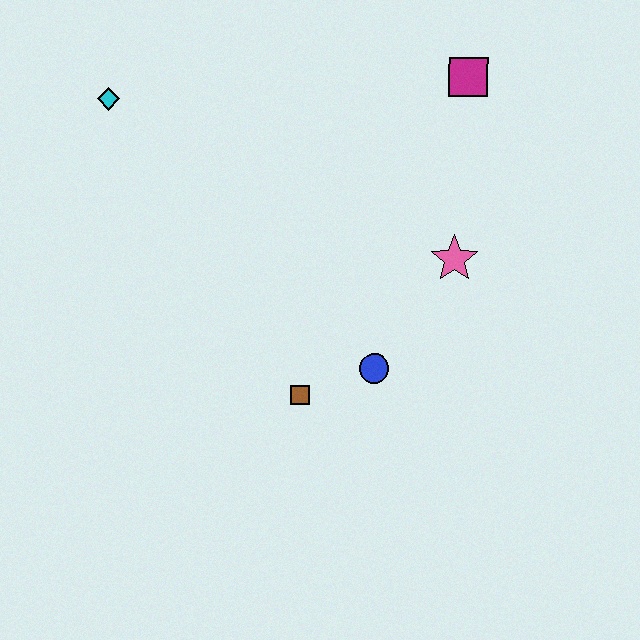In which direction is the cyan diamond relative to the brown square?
The cyan diamond is above the brown square.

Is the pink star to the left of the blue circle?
No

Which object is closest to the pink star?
The blue circle is closest to the pink star.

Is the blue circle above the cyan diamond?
No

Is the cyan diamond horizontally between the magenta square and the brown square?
No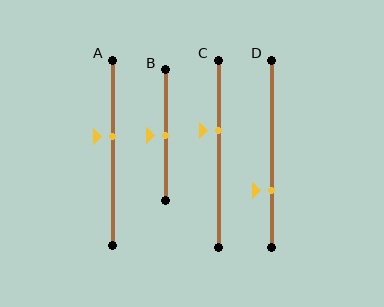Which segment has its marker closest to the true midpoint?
Segment B has its marker closest to the true midpoint.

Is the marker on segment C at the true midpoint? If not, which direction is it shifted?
No, the marker on segment C is shifted upward by about 12% of the segment length.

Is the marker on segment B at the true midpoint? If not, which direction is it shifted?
Yes, the marker on segment B is at the true midpoint.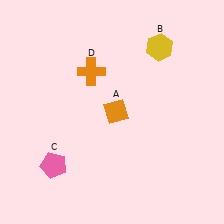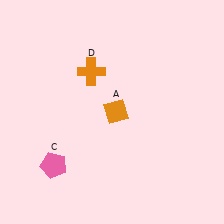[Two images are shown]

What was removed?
The yellow hexagon (B) was removed in Image 2.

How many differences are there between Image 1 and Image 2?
There is 1 difference between the two images.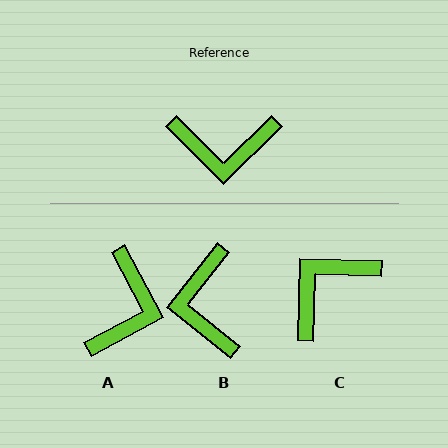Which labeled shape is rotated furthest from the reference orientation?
C, about 136 degrees away.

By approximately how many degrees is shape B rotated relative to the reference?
Approximately 83 degrees clockwise.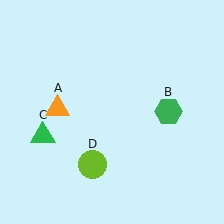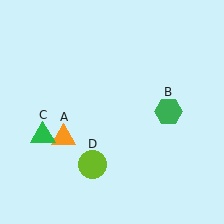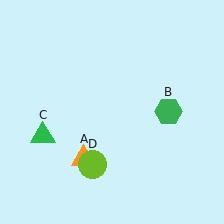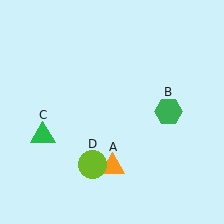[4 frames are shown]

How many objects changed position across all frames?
1 object changed position: orange triangle (object A).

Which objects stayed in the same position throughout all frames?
Green hexagon (object B) and green triangle (object C) and lime circle (object D) remained stationary.